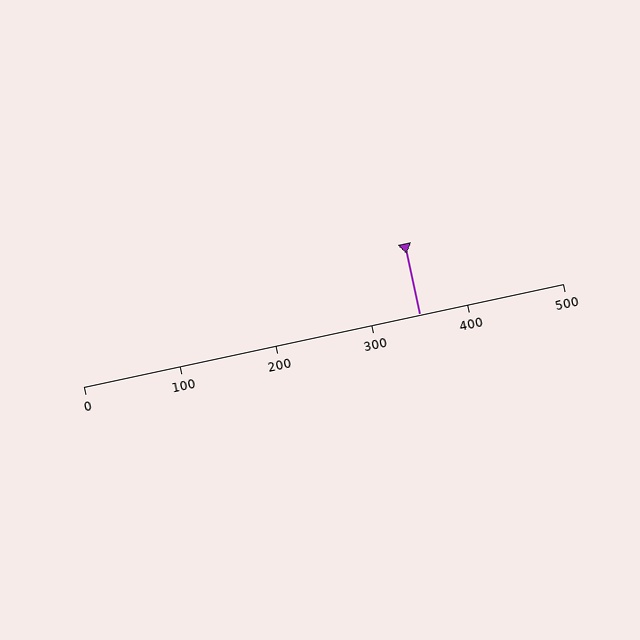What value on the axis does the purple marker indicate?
The marker indicates approximately 350.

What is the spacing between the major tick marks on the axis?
The major ticks are spaced 100 apart.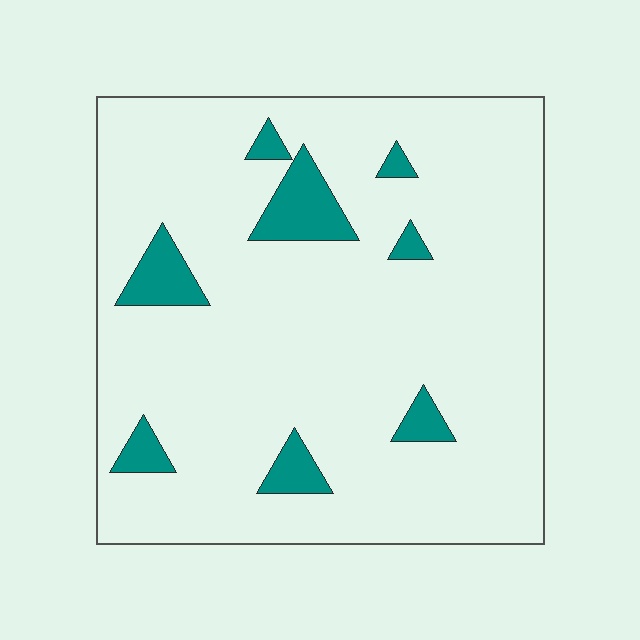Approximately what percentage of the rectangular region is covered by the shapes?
Approximately 10%.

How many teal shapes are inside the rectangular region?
8.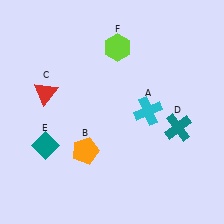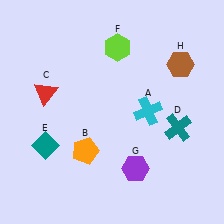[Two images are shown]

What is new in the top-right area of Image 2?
A brown hexagon (H) was added in the top-right area of Image 2.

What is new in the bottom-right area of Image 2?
A purple hexagon (G) was added in the bottom-right area of Image 2.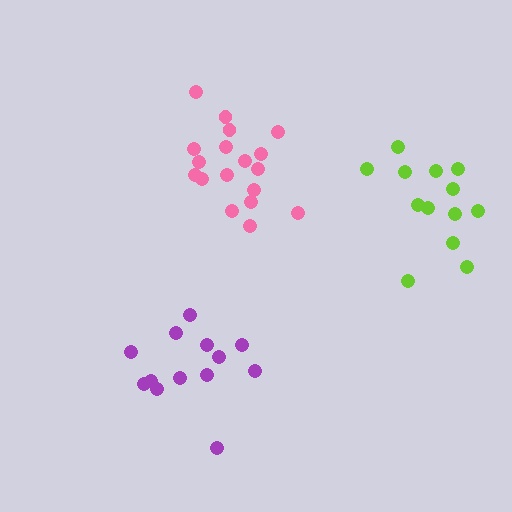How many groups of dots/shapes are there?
There are 3 groups.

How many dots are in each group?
Group 1: 13 dots, Group 2: 18 dots, Group 3: 13 dots (44 total).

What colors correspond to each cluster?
The clusters are colored: lime, pink, purple.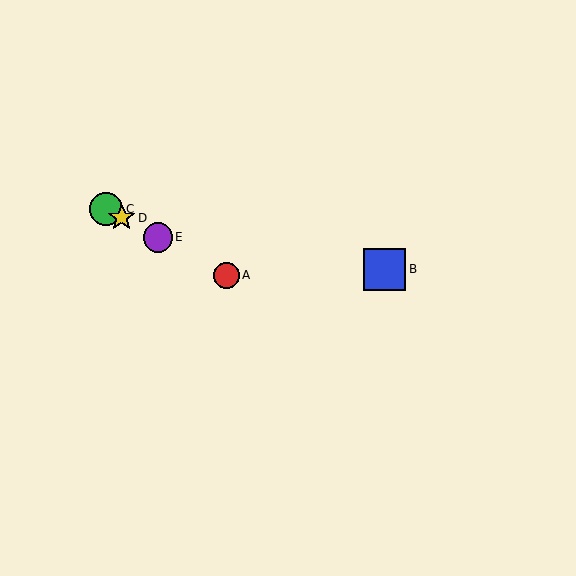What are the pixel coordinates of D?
Object D is at (122, 218).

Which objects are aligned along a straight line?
Objects A, C, D, E are aligned along a straight line.